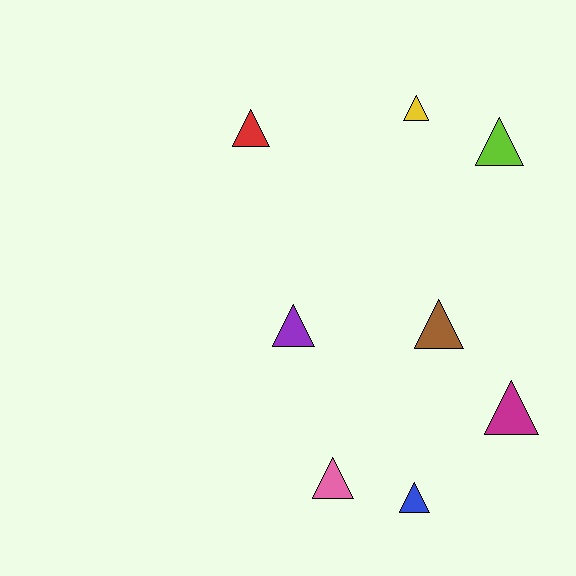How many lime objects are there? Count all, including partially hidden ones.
There is 1 lime object.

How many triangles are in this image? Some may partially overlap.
There are 8 triangles.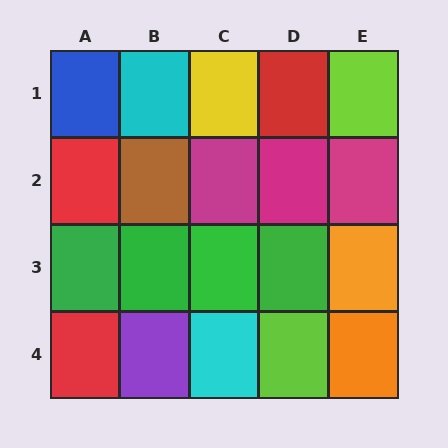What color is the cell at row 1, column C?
Yellow.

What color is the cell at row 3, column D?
Green.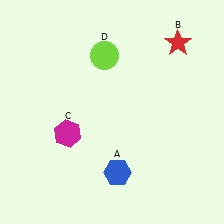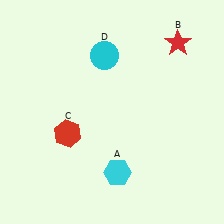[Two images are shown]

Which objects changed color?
A changed from blue to cyan. C changed from magenta to red. D changed from lime to cyan.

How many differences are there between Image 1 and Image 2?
There are 3 differences between the two images.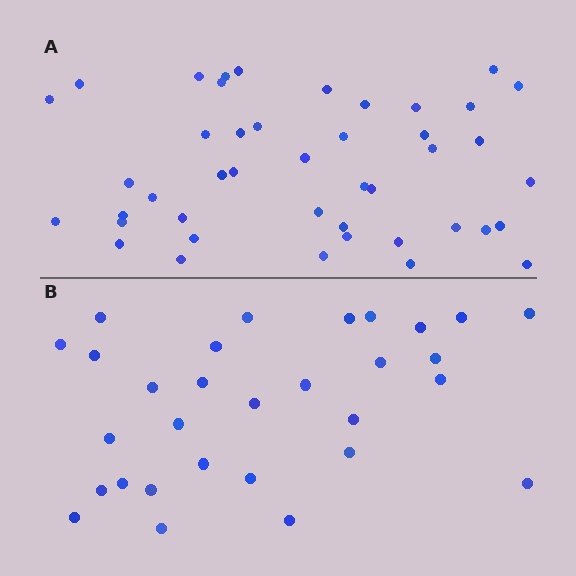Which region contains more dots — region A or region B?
Region A (the top region) has more dots.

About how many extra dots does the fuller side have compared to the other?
Region A has approximately 15 more dots than region B.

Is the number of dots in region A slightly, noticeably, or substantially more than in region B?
Region A has substantially more. The ratio is roughly 1.5 to 1.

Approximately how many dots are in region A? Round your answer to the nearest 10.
About 40 dots. (The exact count is 44, which rounds to 40.)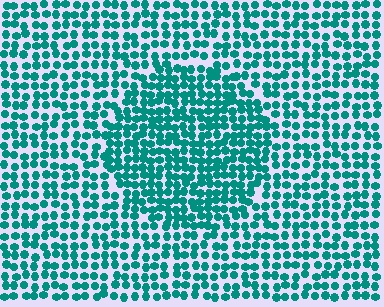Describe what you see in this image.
The image contains small teal elements arranged at two different densities. A circle-shaped region is visible where the elements are more densely packed than the surrounding area.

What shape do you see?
I see a circle.